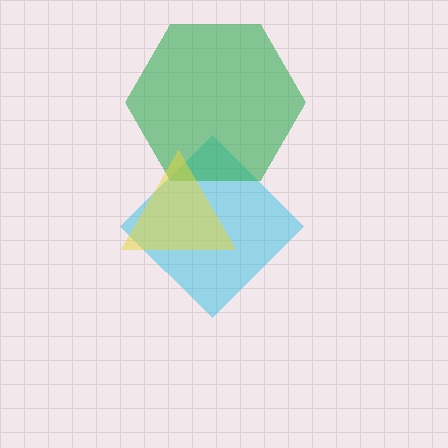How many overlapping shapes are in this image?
There are 3 overlapping shapes in the image.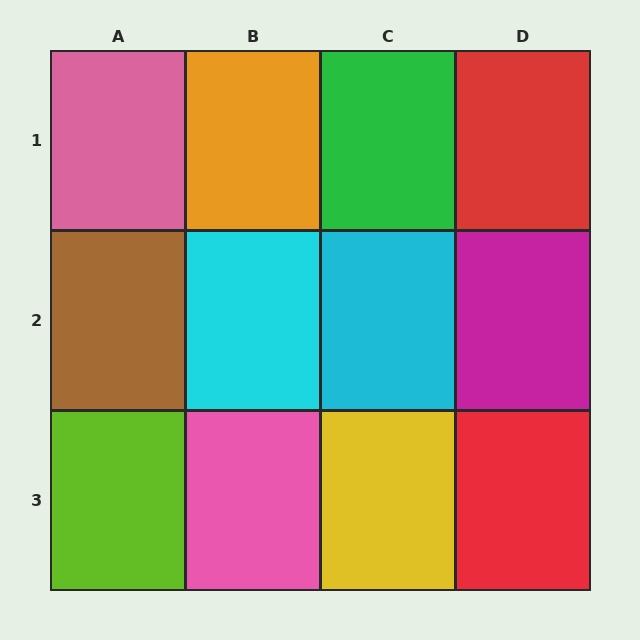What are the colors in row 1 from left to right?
Pink, orange, green, red.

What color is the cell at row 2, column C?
Cyan.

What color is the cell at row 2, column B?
Cyan.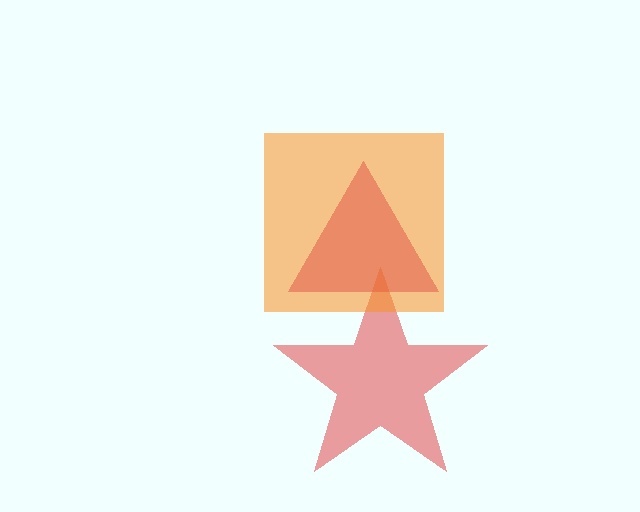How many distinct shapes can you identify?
There are 3 distinct shapes: a magenta triangle, a red star, an orange square.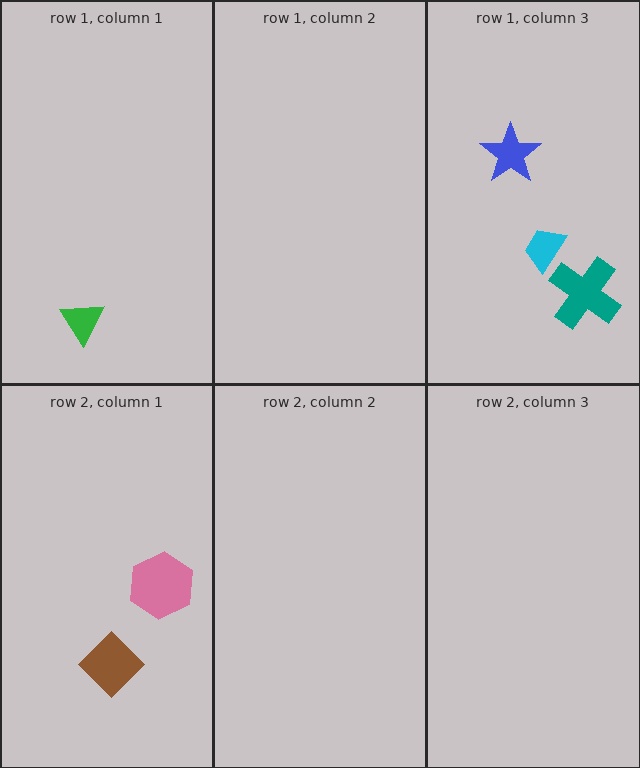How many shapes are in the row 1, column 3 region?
3.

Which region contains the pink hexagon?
The row 2, column 1 region.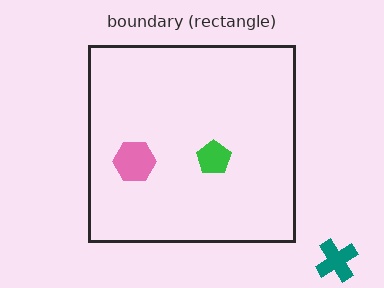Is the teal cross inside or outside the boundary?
Outside.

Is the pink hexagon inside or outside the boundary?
Inside.